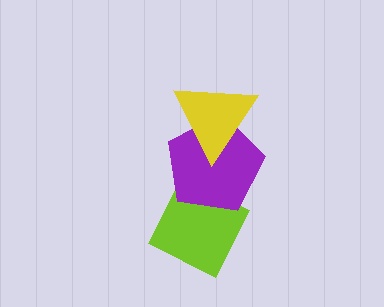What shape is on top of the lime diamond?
The purple pentagon is on top of the lime diamond.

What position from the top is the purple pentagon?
The purple pentagon is 2nd from the top.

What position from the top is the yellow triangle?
The yellow triangle is 1st from the top.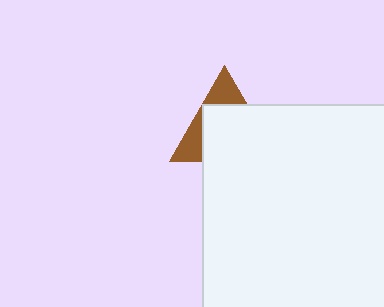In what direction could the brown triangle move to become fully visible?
The brown triangle could move up. That would shift it out from behind the white square entirely.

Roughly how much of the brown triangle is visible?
A small part of it is visible (roughly 33%).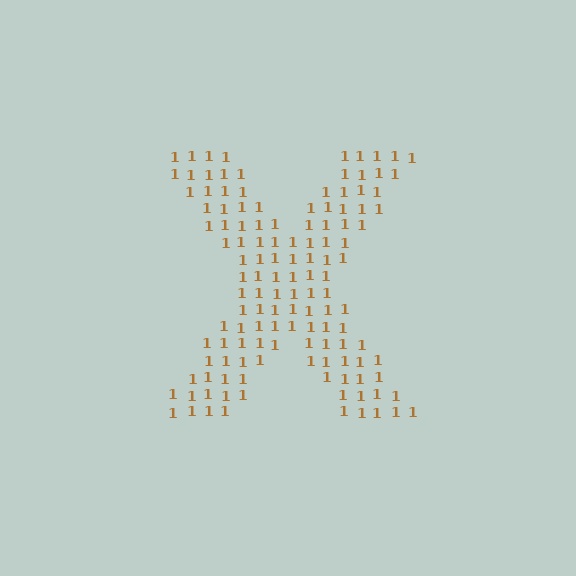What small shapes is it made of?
It is made of small digit 1's.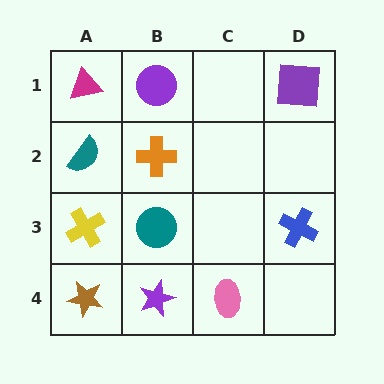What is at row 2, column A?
A teal semicircle.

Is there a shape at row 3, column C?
No, that cell is empty.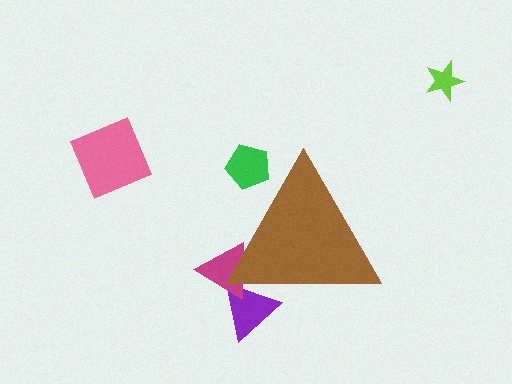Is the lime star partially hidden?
No, the lime star is fully visible.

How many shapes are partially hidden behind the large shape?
3 shapes are partially hidden.